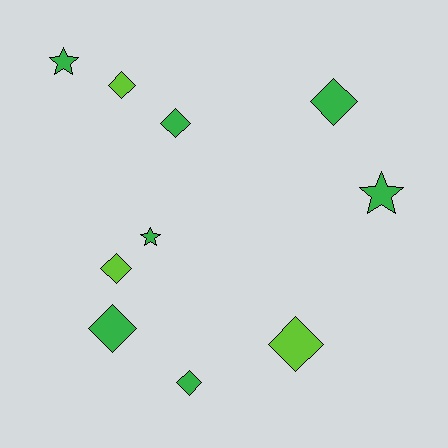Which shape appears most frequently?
Diamond, with 7 objects.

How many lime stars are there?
There are no lime stars.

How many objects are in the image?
There are 10 objects.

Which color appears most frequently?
Green, with 7 objects.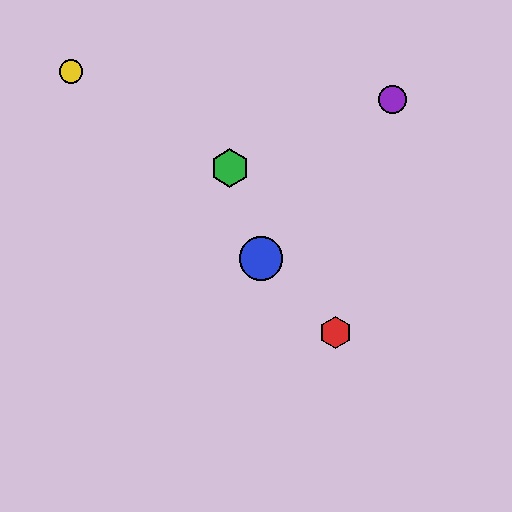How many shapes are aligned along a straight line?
3 shapes (the red hexagon, the blue circle, the yellow circle) are aligned along a straight line.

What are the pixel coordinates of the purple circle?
The purple circle is at (392, 99).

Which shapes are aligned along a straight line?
The red hexagon, the blue circle, the yellow circle are aligned along a straight line.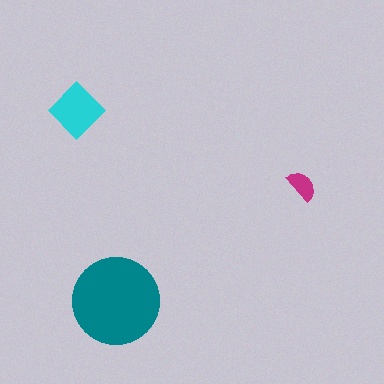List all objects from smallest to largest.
The magenta semicircle, the cyan diamond, the teal circle.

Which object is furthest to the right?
The magenta semicircle is rightmost.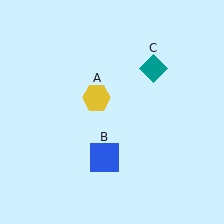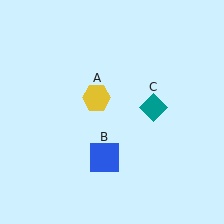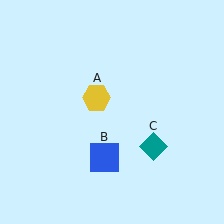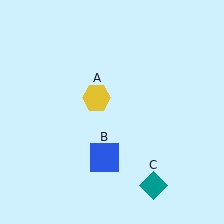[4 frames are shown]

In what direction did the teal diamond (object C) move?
The teal diamond (object C) moved down.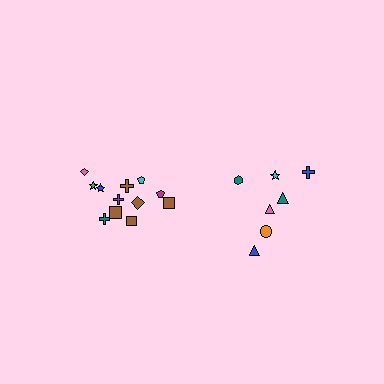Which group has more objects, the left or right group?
The left group.